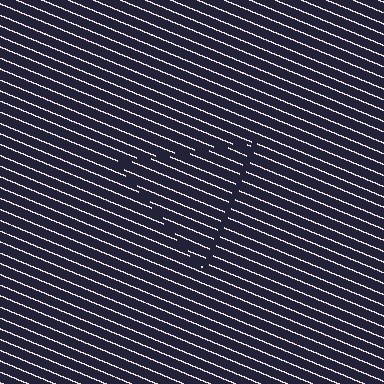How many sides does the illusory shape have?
3 sides — the line-ends trace a triangle.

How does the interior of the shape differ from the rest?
The interior of the shape contains the same grating, shifted by half a period — the contour is defined by the phase discontinuity where line-ends from the inner and outer gratings abut.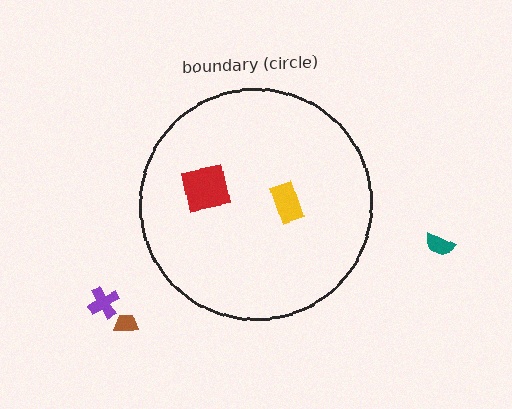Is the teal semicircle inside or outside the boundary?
Outside.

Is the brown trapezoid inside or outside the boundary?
Outside.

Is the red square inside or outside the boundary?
Inside.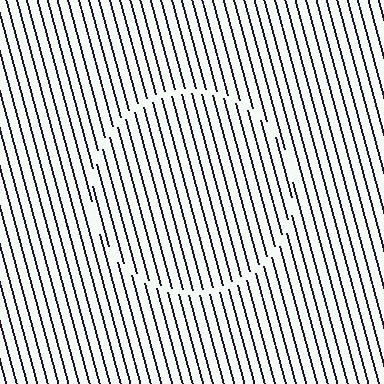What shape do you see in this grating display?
An illusory circle. The interior of the shape contains the same grating, shifted by half a period — the contour is defined by the phase discontinuity where line-ends from the inner and outer gratings abut.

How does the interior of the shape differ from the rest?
The interior of the shape contains the same grating, shifted by half a period — the contour is defined by the phase discontinuity where line-ends from the inner and outer gratings abut.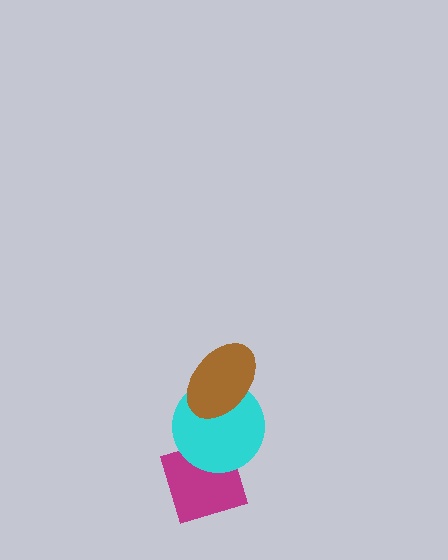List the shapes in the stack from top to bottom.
From top to bottom: the brown ellipse, the cyan circle, the magenta diamond.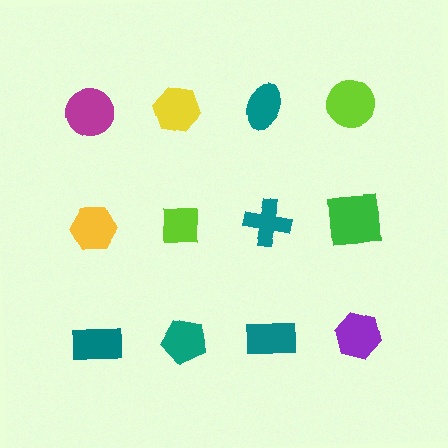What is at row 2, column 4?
A green square.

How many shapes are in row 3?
4 shapes.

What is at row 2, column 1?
A yellow hexagon.